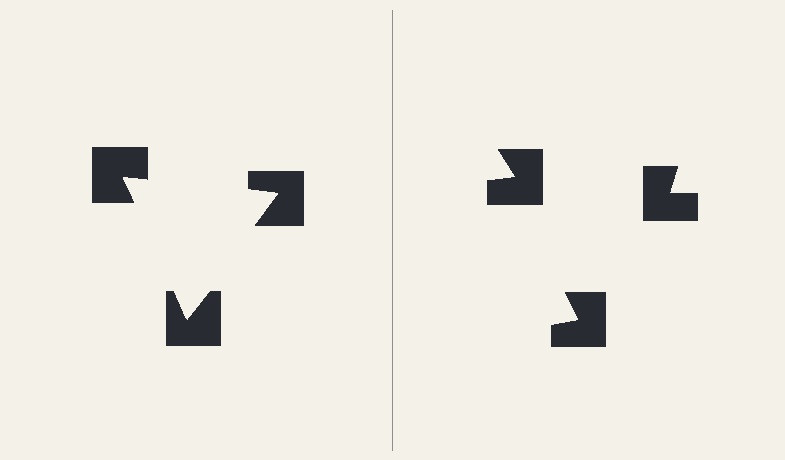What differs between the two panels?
The notched squares are positioned identically on both sides; only the wedge orientations differ. On the left they align to a triangle; on the right they are misaligned.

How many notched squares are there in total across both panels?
6 — 3 on each side.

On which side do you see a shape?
An illusory triangle appears on the left side. On the right side the wedge cuts are rotated, so no coherent shape forms.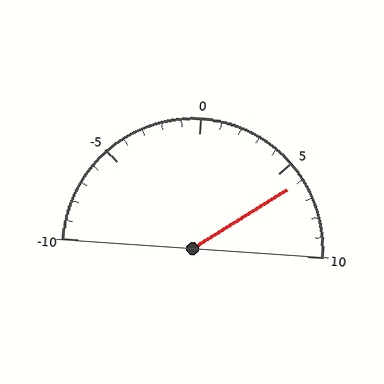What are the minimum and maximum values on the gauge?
The gauge ranges from -10 to 10.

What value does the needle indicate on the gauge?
The needle indicates approximately 6.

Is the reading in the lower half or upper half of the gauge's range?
The reading is in the upper half of the range (-10 to 10).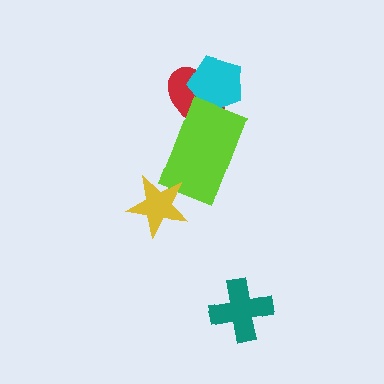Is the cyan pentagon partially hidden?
Yes, it is partially covered by another shape.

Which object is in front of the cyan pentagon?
The lime rectangle is in front of the cyan pentagon.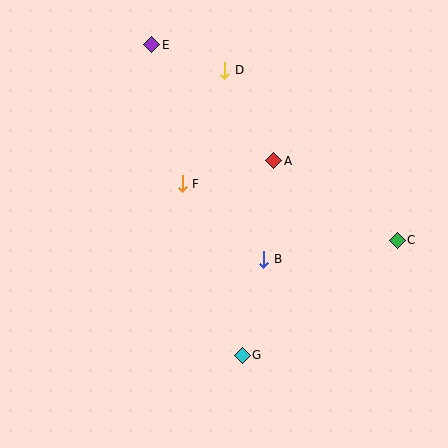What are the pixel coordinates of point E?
Point E is at (152, 45).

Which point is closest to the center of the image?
Point B at (264, 259) is closest to the center.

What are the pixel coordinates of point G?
Point G is at (242, 355).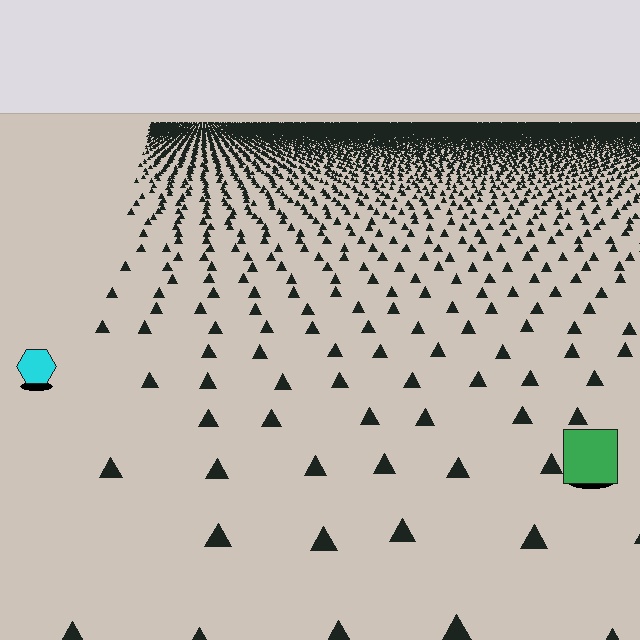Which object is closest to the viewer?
The green square is closest. The texture marks near it are larger and more spread out.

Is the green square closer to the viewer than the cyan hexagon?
Yes. The green square is closer — you can tell from the texture gradient: the ground texture is coarser near it.